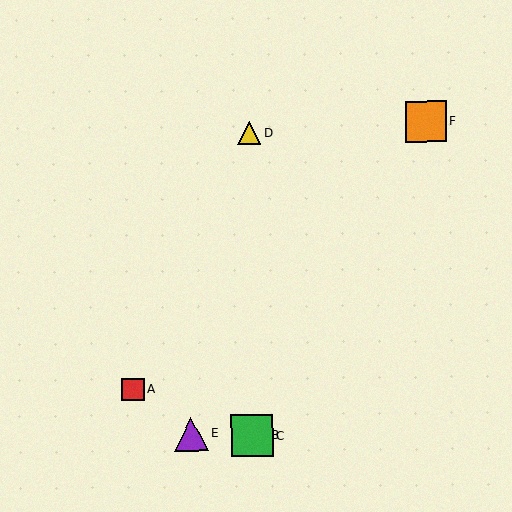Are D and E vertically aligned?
No, D is at x≈249 and E is at x≈191.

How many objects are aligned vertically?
3 objects (B, C, D) are aligned vertically.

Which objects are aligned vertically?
Objects B, C, D are aligned vertically.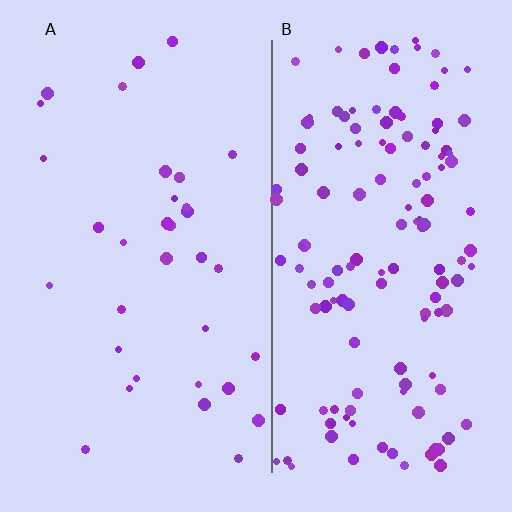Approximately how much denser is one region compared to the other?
Approximately 4.1× — region B over region A.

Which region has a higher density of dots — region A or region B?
B (the right).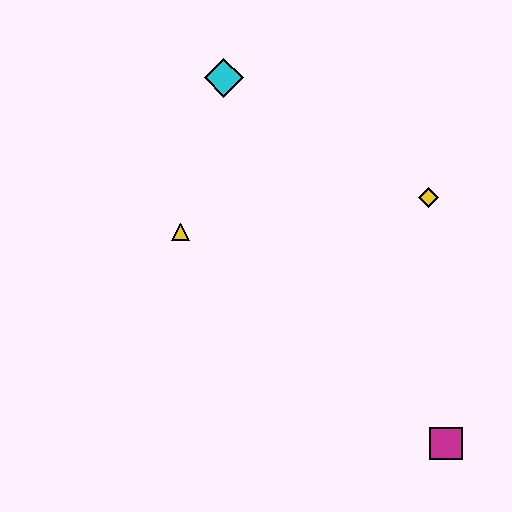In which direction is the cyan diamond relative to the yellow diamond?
The cyan diamond is to the left of the yellow diamond.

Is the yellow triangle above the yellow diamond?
No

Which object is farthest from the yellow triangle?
The magenta square is farthest from the yellow triangle.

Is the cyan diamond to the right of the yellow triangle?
Yes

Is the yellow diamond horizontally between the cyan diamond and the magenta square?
Yes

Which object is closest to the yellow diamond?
The cyan diamond is closest to the yellow diamond.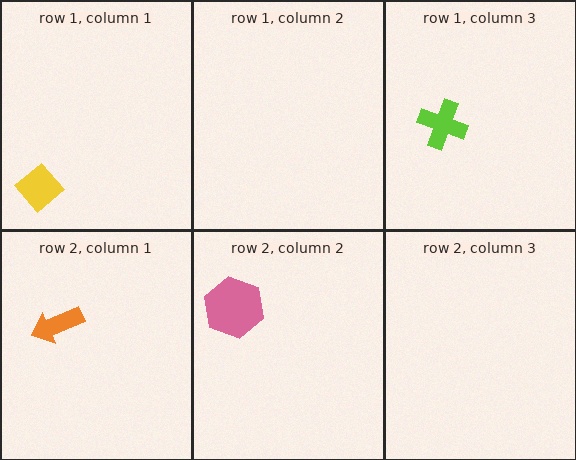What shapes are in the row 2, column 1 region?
The orange arrow.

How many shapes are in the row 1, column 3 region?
1.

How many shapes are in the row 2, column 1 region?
1.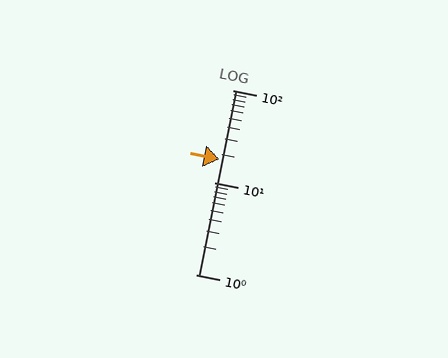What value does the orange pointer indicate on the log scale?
The pointer indicates approximately 18.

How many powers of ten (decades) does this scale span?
The scale spans 2 decades, from 1 to 100.